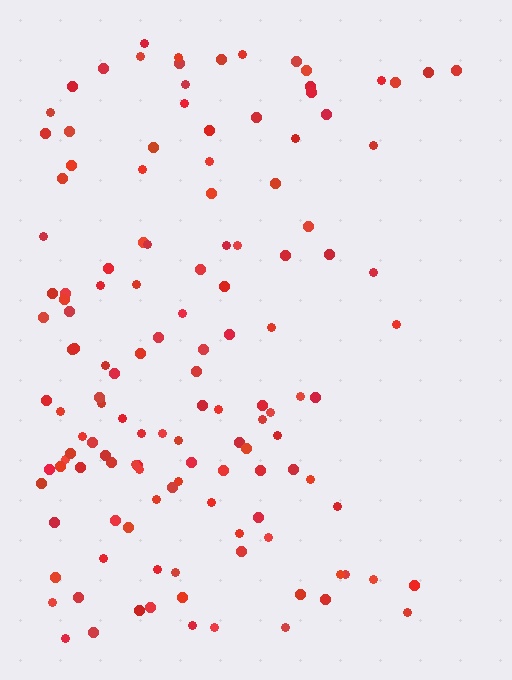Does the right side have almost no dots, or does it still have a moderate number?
Still a moderate number, just noticeably fewer than the left.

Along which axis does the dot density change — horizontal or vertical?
Horizontal.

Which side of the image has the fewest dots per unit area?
The right.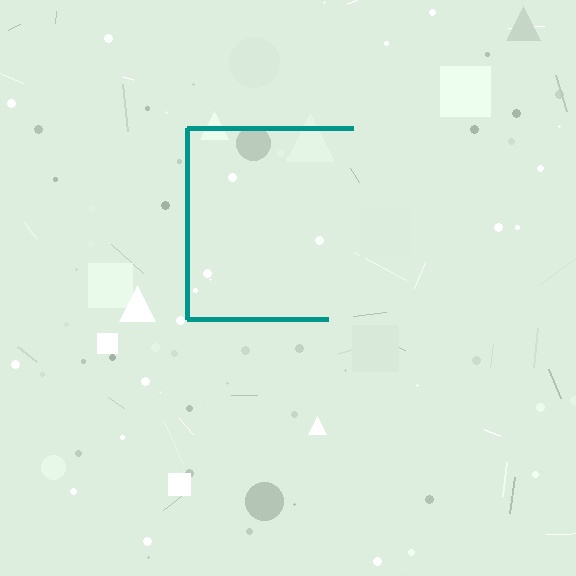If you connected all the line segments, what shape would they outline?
They would outline a square.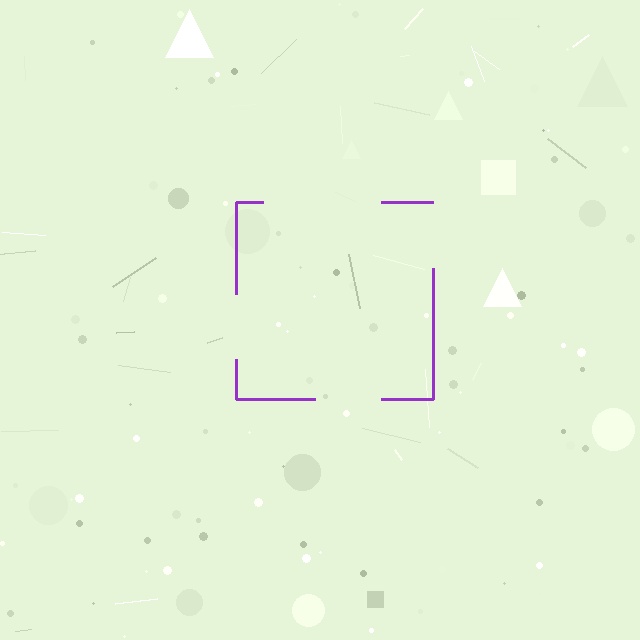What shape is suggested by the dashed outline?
The dashed outline suggests a square.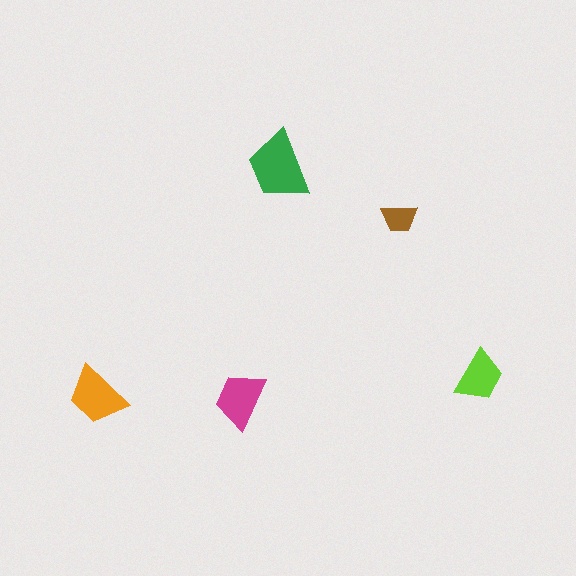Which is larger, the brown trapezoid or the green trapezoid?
The green one.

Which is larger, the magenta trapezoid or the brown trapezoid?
The magenta one.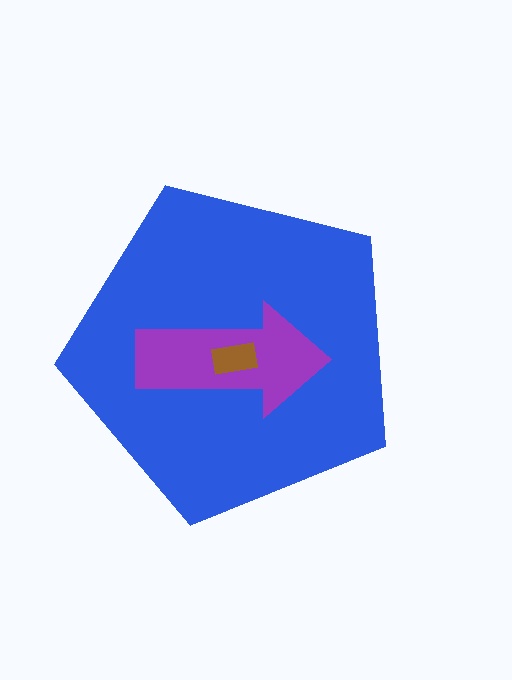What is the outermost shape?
The blue pentagon.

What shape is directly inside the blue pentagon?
The purple arrow.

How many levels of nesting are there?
3.